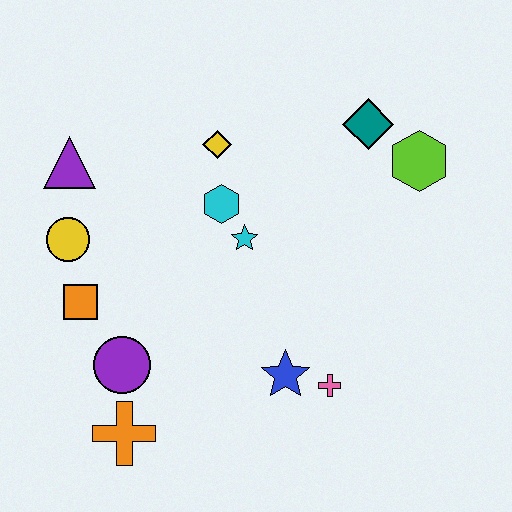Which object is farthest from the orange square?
The lime hexagon is farthest from the orange square.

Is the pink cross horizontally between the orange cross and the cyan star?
No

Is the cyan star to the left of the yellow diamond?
No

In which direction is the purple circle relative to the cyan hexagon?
The purple circle is below the cyan hexagon.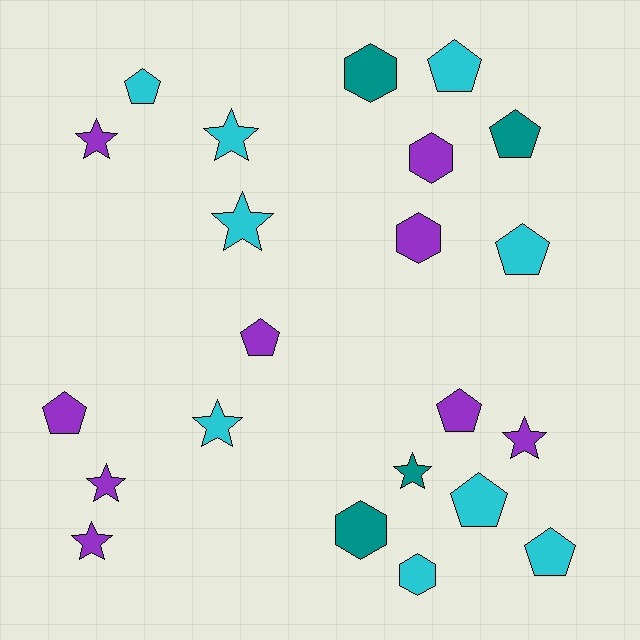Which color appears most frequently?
Cyan, with 9 objects.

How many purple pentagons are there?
There are 3 purple pentagons.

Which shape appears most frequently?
Pentagon, with 9 objects.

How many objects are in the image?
There are 22 objects.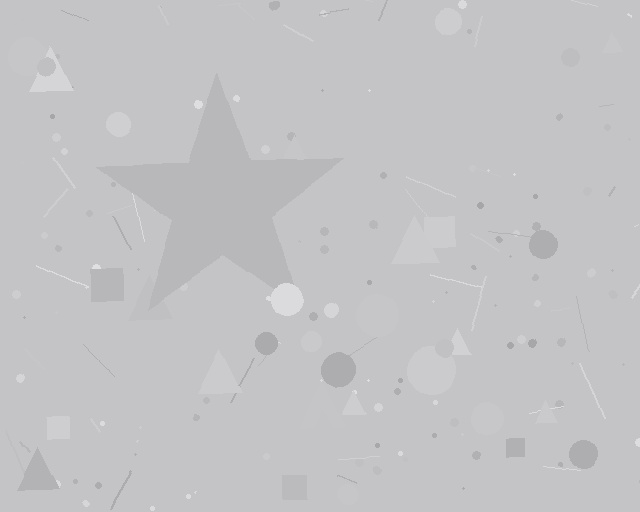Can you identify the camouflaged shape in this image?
The camouflaged shape is a star.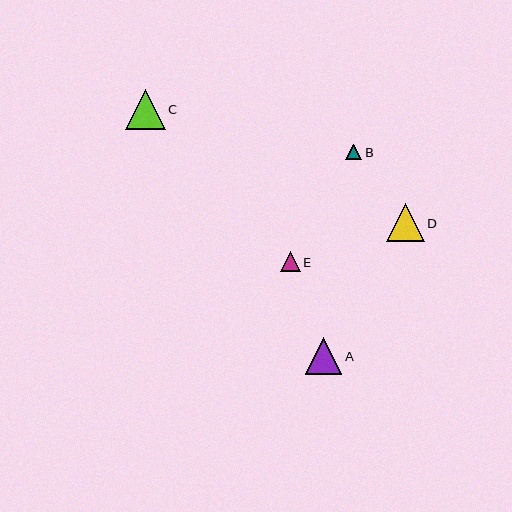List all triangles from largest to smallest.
From largest to smallest: C, D, A, E, B.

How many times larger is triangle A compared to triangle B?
Triangle A is approximately 2.3 times the size of triangle B.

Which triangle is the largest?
Triangle C is the largest with a size of approximately 40 pixels.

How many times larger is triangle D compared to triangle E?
Triangle D is approximately 1.9 times the size of triangle E.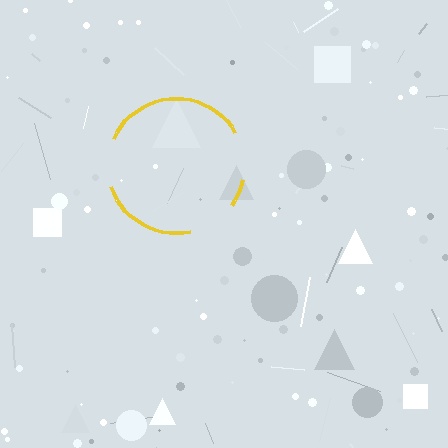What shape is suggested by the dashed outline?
The dashed outline suggests a circle.